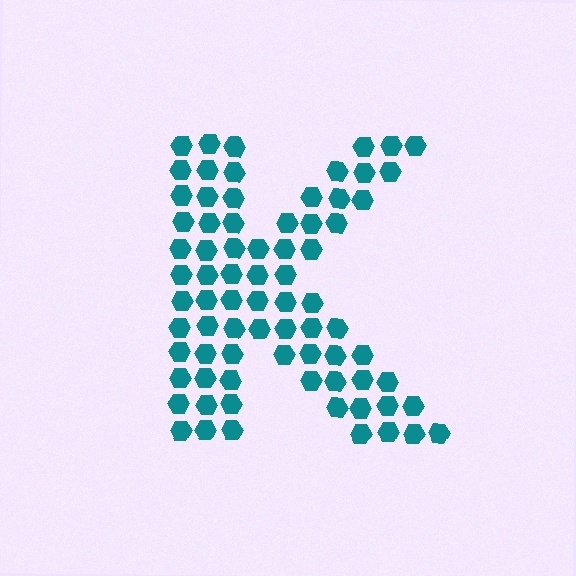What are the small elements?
The small elements are hexagons.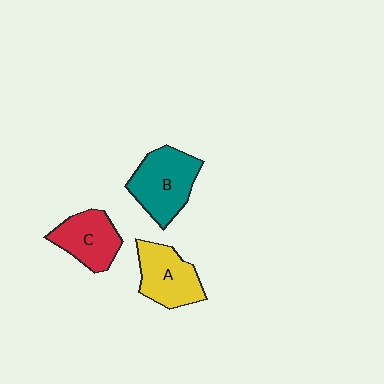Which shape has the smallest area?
Shape C (red).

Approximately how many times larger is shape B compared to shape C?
Approximately 1.3 times.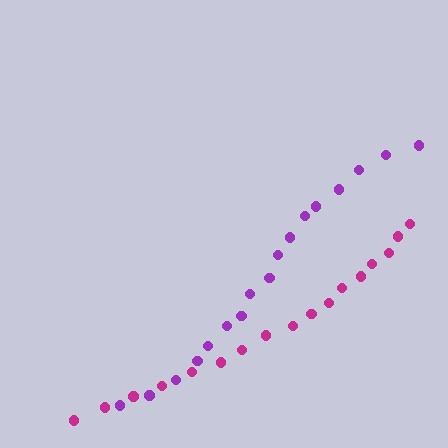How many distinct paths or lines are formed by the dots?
There are 2 distinct paths.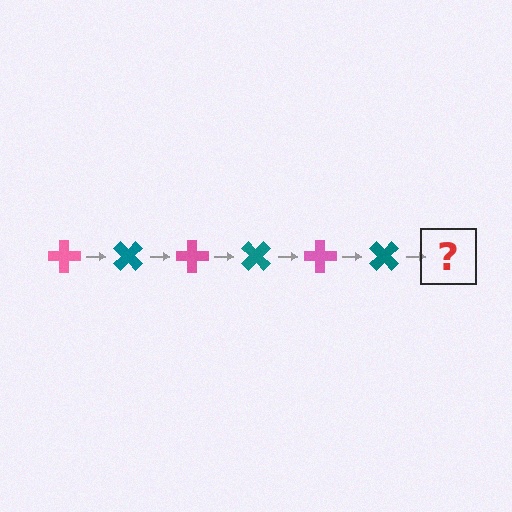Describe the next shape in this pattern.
It should be a pink cross, rotated 270 degrees from the start.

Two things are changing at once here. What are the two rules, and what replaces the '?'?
The two rules are that it rotates 45 degrees each step and the color cycles through pink and teal. The '?' should be a pink cross, rotated 270 degrees from the start.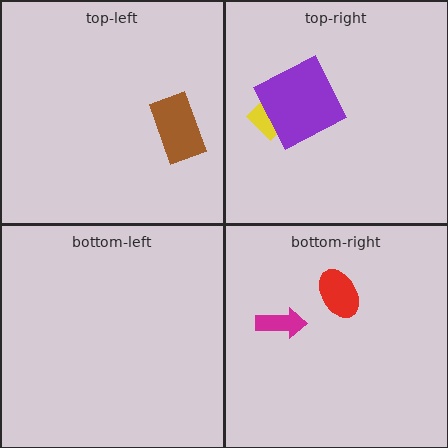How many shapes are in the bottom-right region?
2.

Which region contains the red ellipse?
The bottom-right region.